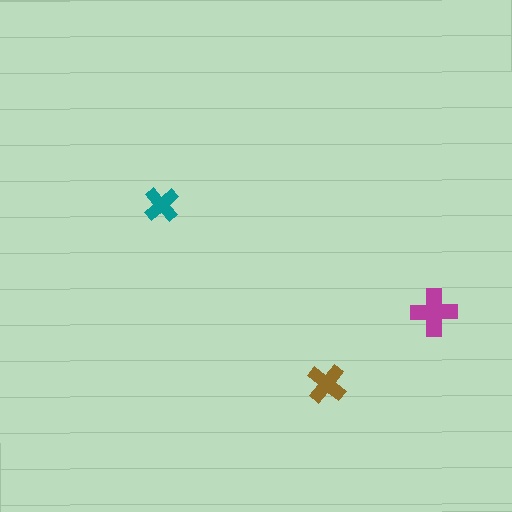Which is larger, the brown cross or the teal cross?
The brown one.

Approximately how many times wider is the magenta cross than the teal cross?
About 1.5 times wider.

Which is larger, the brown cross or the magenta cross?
The magenta one.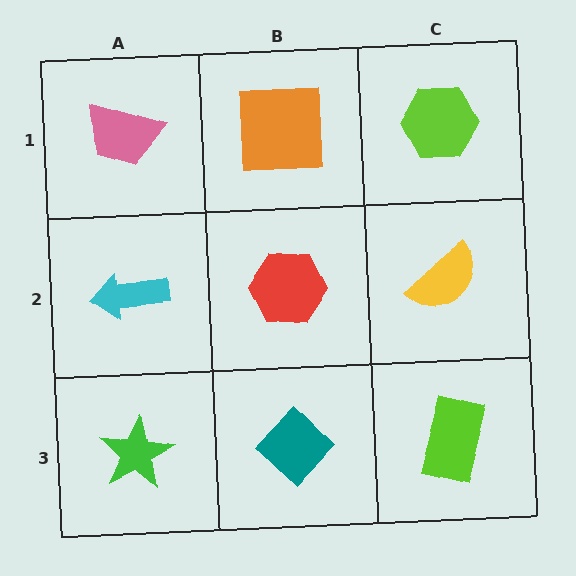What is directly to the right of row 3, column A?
A teal diamond.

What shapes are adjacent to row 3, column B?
A red hexagon (row 2, column B), a green star (row 3, column A), a lime rectangle (row 3, column C).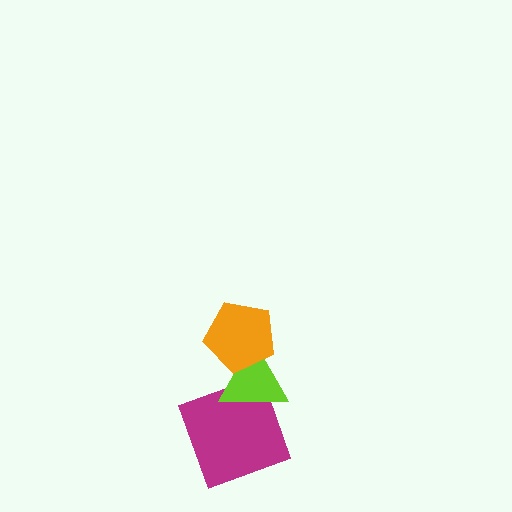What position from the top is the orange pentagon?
The orange pentagon is 1st from the top.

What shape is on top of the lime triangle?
The orange pentagon is on top of the lime triangle.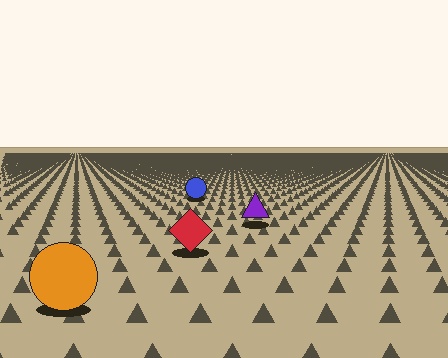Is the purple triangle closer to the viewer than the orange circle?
No. The orange circle is closer — you can tell from the texture gradient: the ground texture is coarser near it.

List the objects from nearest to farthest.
From nearest to farthest: the orange circle, the red diamond, the purple triangle, the blue circle.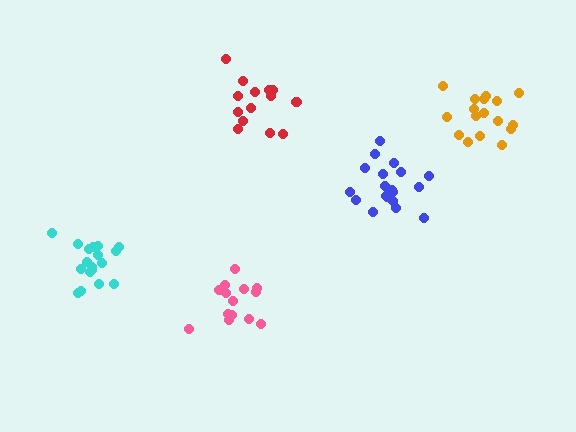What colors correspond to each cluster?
The clusters are colored: pink, red, blue, orange, cyan.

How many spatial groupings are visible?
There are 5 spatial groupings.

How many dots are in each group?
Group 1: 14 dots, Group 2: 14 dots, Group 3: 19 dots, Group 4: 17 dots, Group 5: 18 dots (82 total).